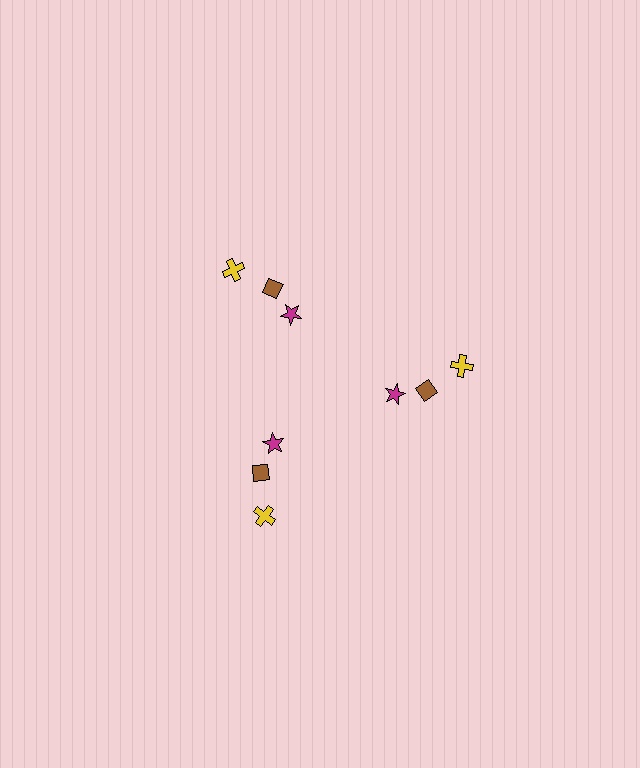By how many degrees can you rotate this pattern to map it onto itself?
The pattern maps onto itself every 120 degrees of rotation.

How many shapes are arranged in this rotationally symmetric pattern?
There are 9 shapes, arranged in 3 groups of 3.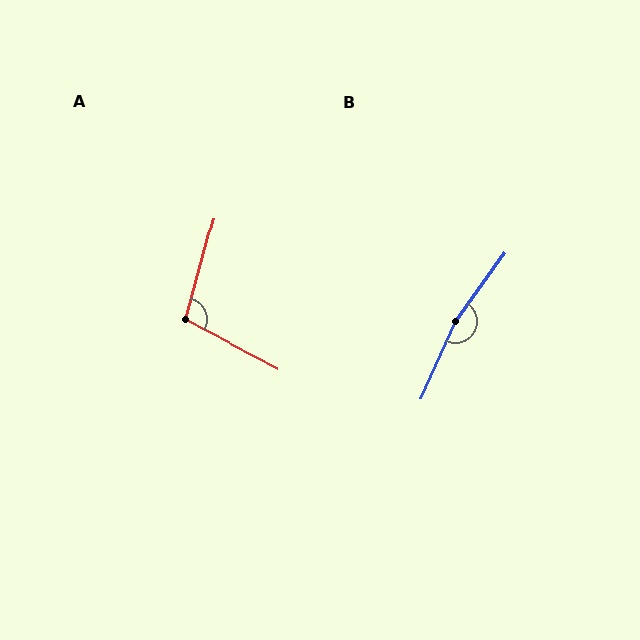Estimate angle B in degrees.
Approximately 169 degrees.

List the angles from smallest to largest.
A (102°), B (169°).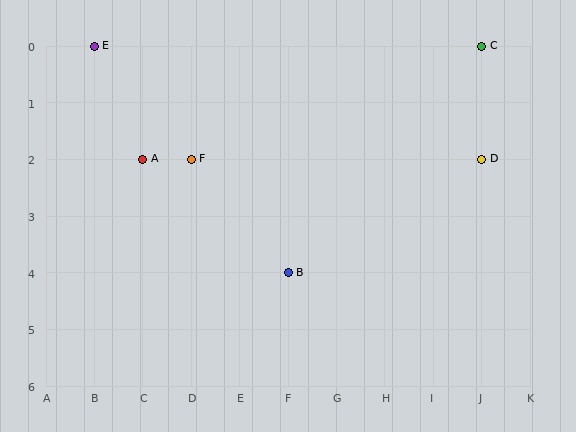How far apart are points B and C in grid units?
Points B and C are 4 columns and 4 rows apart (about 5.7 grid units diagonally).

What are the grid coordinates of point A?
Point A is at grid coordinates (C, 2).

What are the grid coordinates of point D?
Point D is at grid coordinates (J, 2).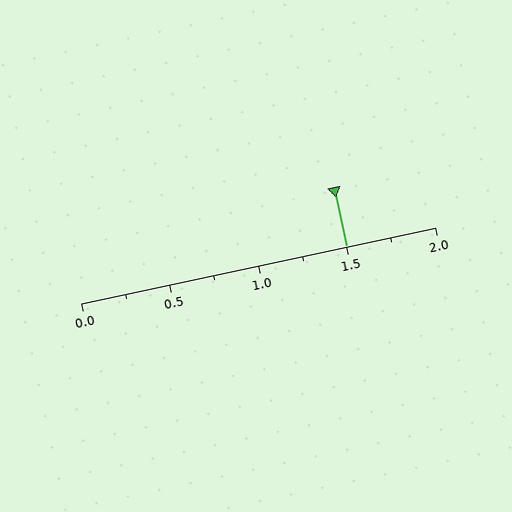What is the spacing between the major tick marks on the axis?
The major ticks are spaced 0.5 apart.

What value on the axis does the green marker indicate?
The marker indicates approximately 1.5.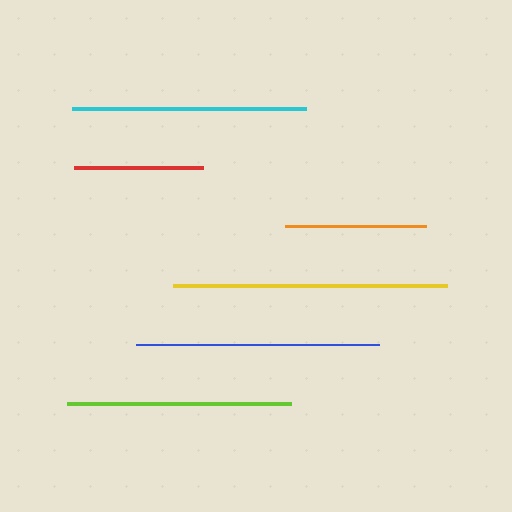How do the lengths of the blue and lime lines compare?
The blue and lime lines are approximately the same length.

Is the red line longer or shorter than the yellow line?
The yellow line is longer than the red line.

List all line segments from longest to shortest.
From longest to shortest: yellow, blue, cyan, lime, orange, red.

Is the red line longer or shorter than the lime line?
The lime line is longer than the red line.